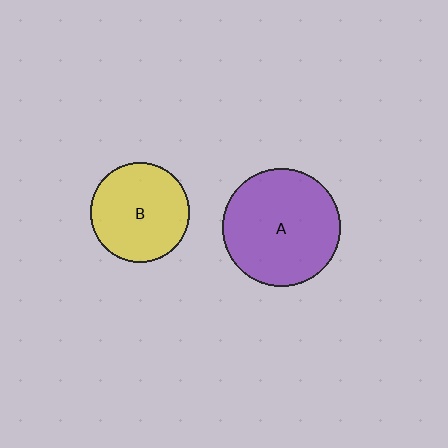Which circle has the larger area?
Circle A (purple).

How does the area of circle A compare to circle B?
Approximately 1.4 times.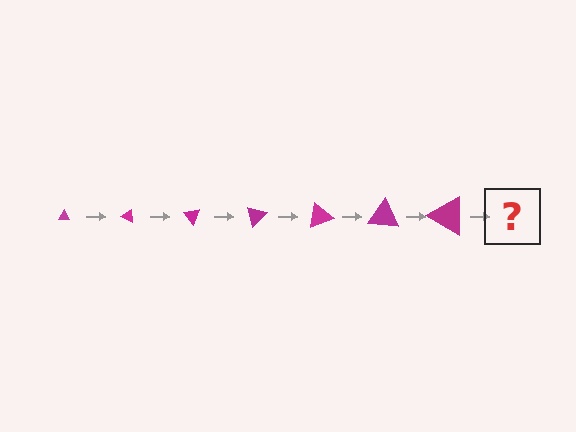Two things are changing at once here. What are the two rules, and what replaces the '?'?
The two rules are that the triangle grows larger each step and it rotates 25 degrees each step. The '?' should be a triangle, larger than the previous one and rotated 175 degrees from the start.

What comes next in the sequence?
The next element should be a triangle, larger than the previous one and rotated 175 degrees from the start.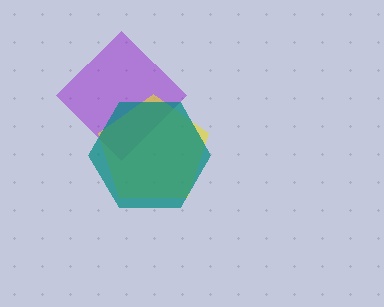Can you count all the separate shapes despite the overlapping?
Yes, there are 3 separate shapes.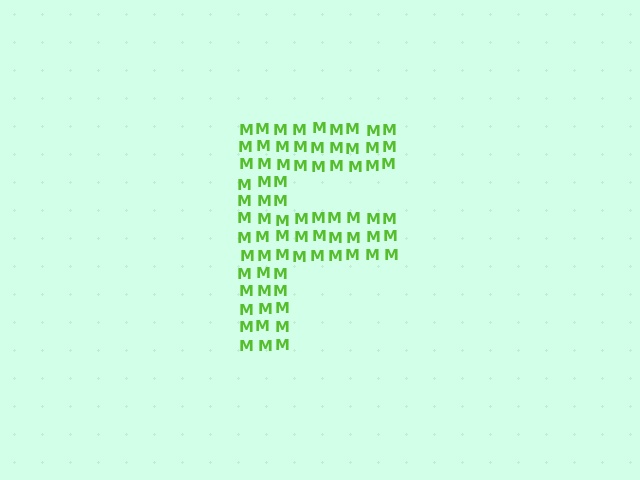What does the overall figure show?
The overall figure shows the letter F.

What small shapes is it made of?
It is made of small letter M's.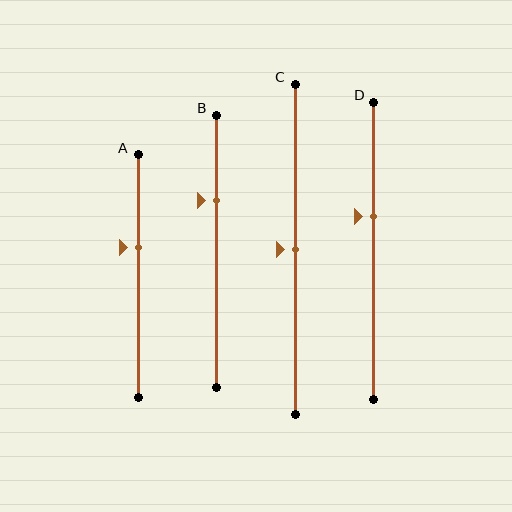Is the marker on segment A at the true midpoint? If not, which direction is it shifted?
No, the marker on segment A is shifted upward by about 12% of the segment length.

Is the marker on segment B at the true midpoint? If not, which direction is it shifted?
No, the marker on segment B is shifted upward by about 19% of the segment length.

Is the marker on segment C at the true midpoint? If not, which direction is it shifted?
Yes, the marker on segment C is at the true midpoint.